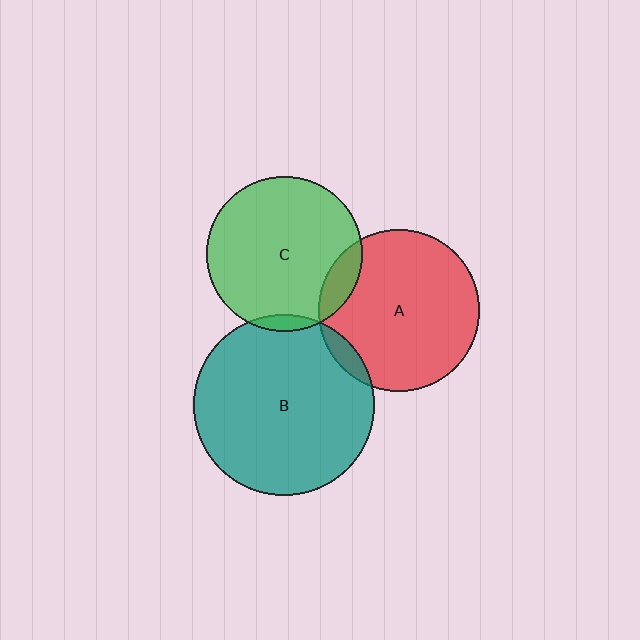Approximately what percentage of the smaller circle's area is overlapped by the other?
Approximately 10%.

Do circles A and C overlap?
Yes.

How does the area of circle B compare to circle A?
Approximately 1.3 times.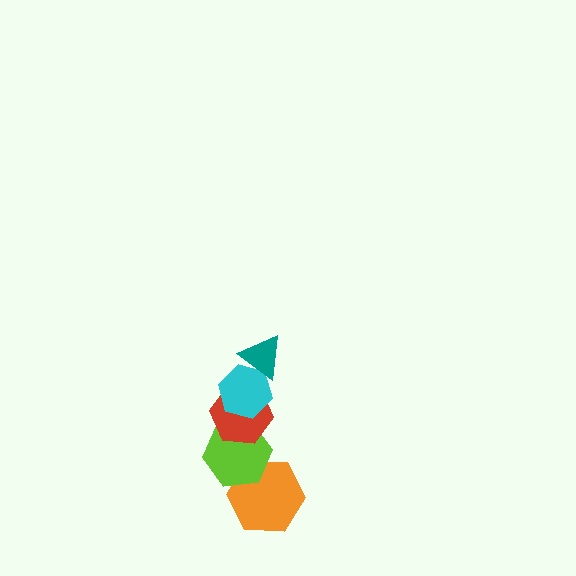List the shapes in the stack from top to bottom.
From top to bottom: the teal triangle, the cyan hexagon, the red hexagon, the lime hexagon, the orange hexagon.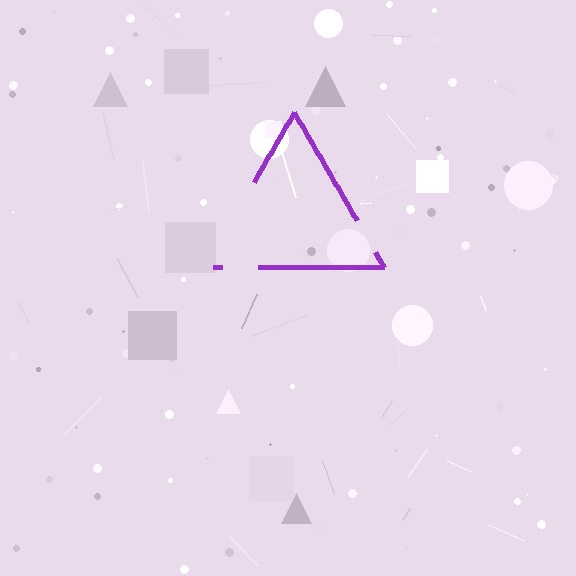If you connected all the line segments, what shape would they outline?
They would outline a triangle.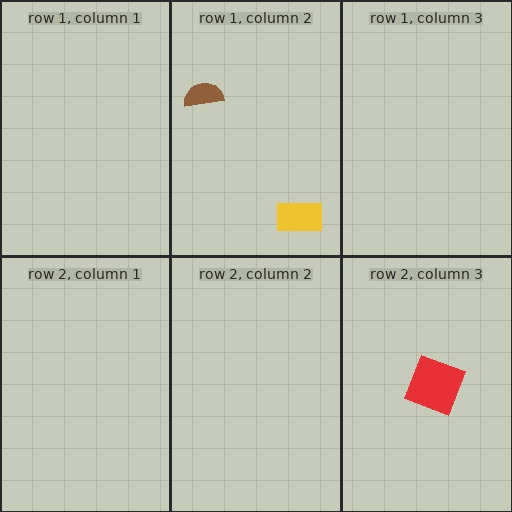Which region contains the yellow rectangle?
The row 1, column 2 region.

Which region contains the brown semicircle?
The row 1, column 2 region.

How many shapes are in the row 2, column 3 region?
1.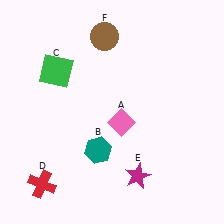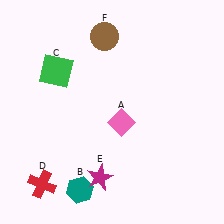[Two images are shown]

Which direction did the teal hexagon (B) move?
The teal hexagon (B) moved down.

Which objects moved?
The objects that moved are: the teal hexagon (B), the magenta star (E).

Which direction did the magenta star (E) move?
The magenta star (E) moved left.